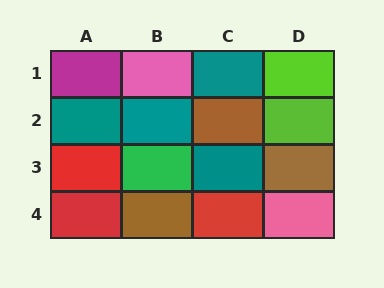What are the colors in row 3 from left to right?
Red, green, teal, brown.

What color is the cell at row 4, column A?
Red.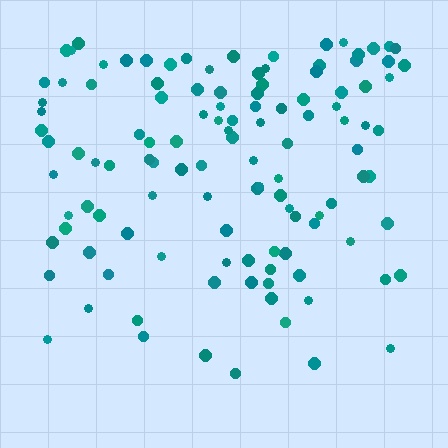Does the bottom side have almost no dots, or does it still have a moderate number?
Still a moderate number, just noticeably fewer than the top.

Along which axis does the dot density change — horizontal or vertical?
Vertical.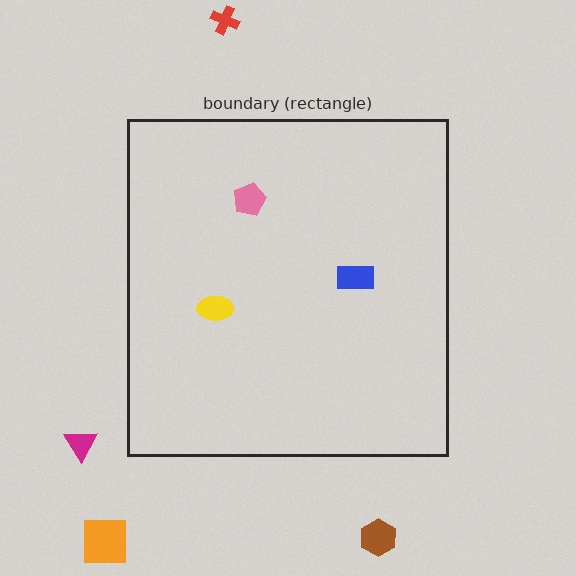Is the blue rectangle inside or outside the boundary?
Inside.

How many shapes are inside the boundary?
3 inside, 4 outside.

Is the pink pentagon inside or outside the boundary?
Inside.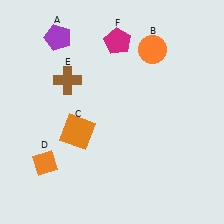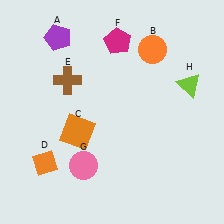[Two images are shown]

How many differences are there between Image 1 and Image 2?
There are 2 differences between the two images.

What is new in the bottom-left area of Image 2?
A pink circle (G) was added in the bottom-left area of Image 2.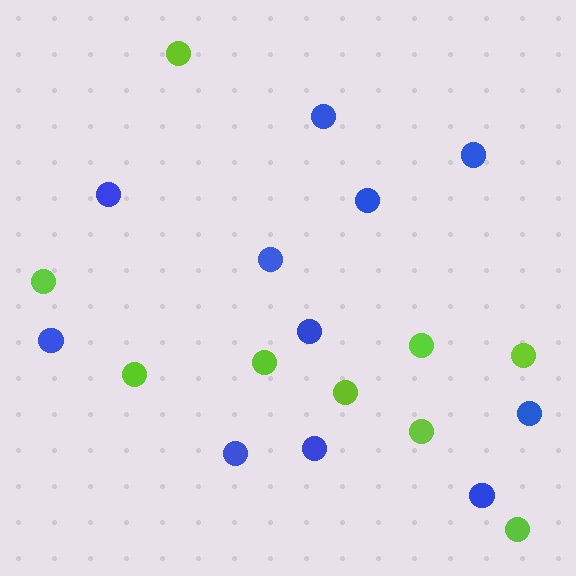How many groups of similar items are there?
There are 2 groups: one group of blue circles (11) and one group of lime circles (9).